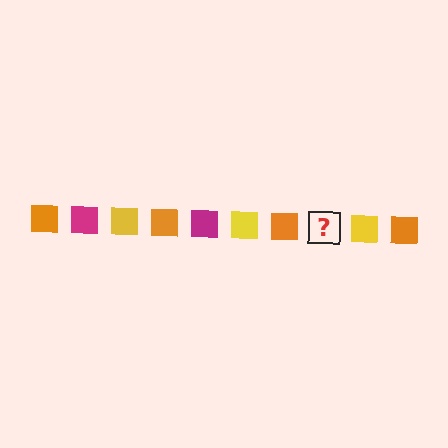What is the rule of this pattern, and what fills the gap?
The rule is that the pattern cycles through orange, magenta, yellow squares. The gap should be filled with a magenta square.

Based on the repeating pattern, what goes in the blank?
The blank should be a magenta square.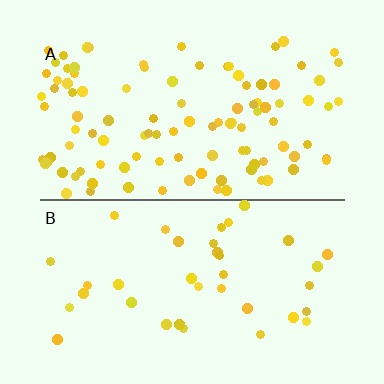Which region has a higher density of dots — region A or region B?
A (the top).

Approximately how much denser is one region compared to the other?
Approximately 2.8× — region A over region B.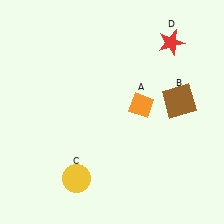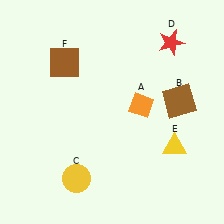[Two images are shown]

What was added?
A yellow triangle (E), a brown square (F) were added in Image 2.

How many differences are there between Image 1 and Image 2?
There are 2 differences between the two images.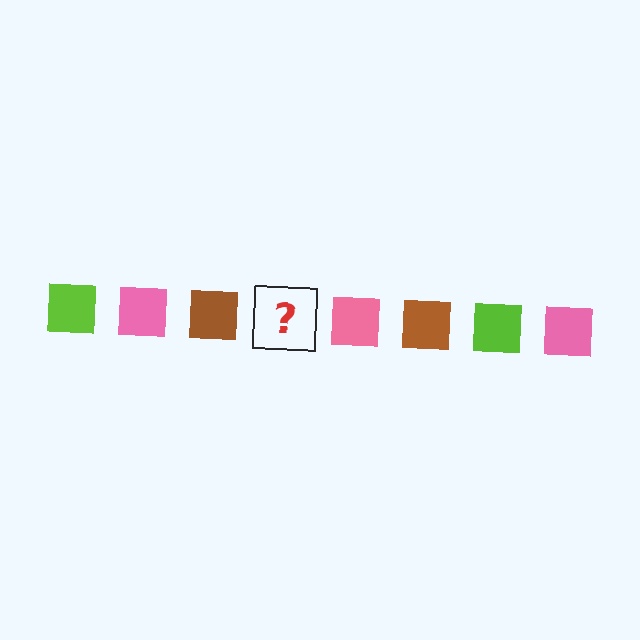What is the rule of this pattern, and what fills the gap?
The rule is that the pattern cycles through lime, pink, brown squares. The gap should be filled with a lime square.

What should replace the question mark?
The question mark should be replaced with a lime square.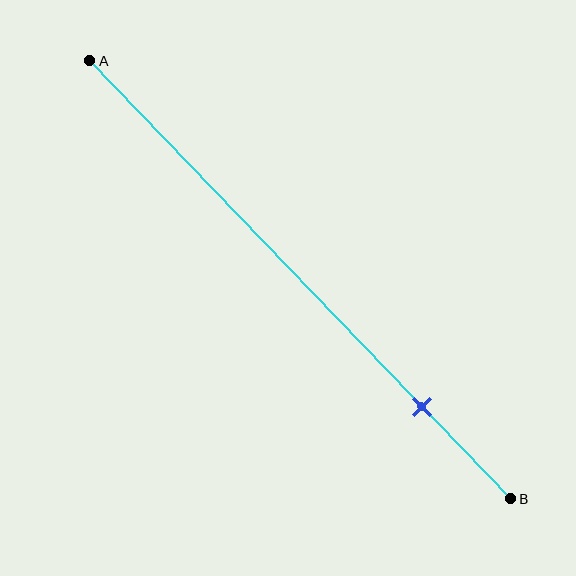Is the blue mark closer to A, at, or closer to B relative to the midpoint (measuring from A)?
The blue mark is closer to point B than the midpoint of segment AB.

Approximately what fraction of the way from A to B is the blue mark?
The blue mark is approximately 80% of the way from A to B.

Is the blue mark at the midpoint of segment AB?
No, the mark is at about 80% from A, not at the 50% midpoint.